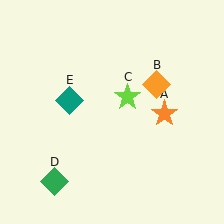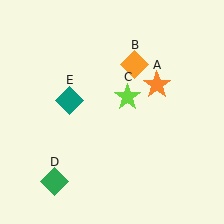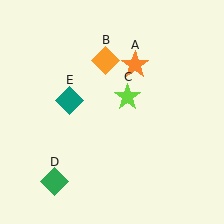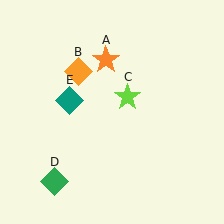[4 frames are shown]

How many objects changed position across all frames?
2 objects changed position: orange star (object A), orange diamond (object B).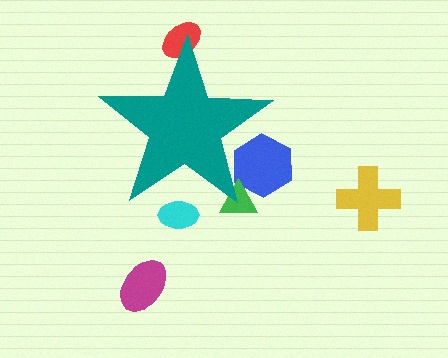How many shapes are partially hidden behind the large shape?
4 shapes are partially hidden.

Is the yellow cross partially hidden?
No, the yellow cross is fully visible.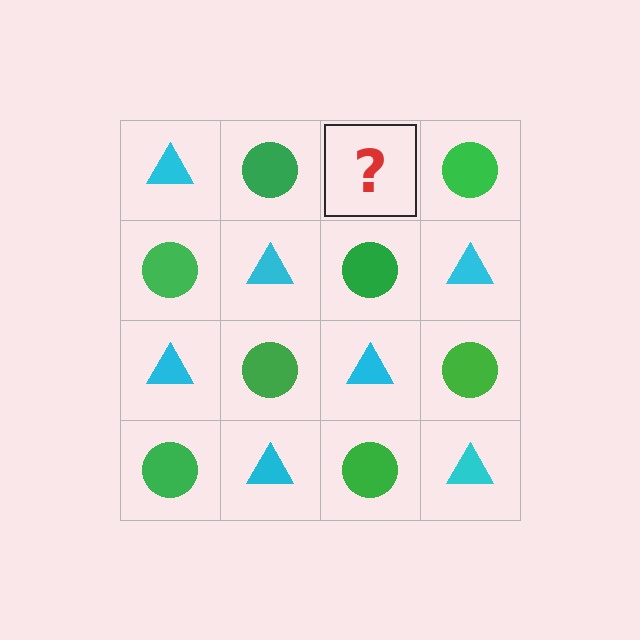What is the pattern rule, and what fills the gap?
The rule is that it alternates cyan triangle and green circle in a checkerboard pattern. The gap should be filled with a cyan triangle.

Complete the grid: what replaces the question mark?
The question mark should be replaced with a cyan triangle.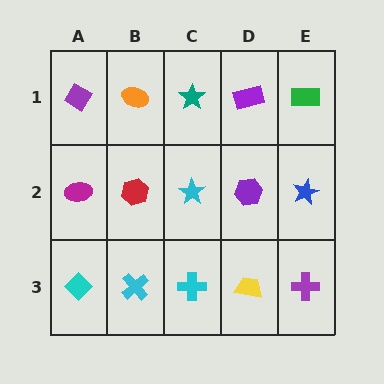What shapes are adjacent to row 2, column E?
A green rectangle (row 1, column E), a purple cross (row 3, column E), a purple hexagon (row 2, column D).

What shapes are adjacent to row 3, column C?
A cyan star (row 2, column C), a cyan cross (row 3, column B), a yellow trapezoid (row 3, column D).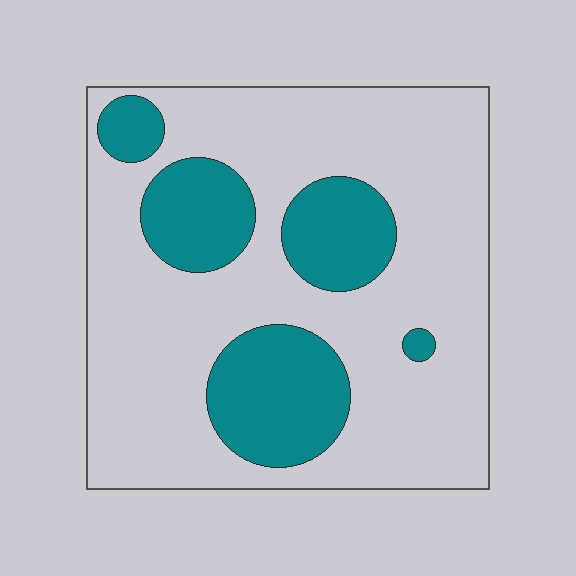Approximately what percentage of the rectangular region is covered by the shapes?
Approximately 25%.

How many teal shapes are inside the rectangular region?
5.